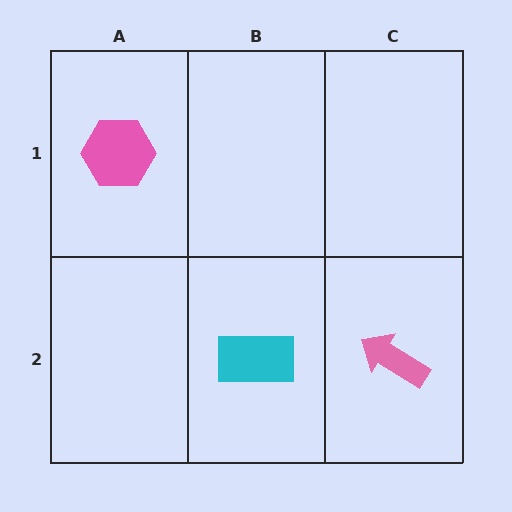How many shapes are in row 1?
1 shape.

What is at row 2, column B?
A cyan rectangle.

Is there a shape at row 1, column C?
No, that cell is empty.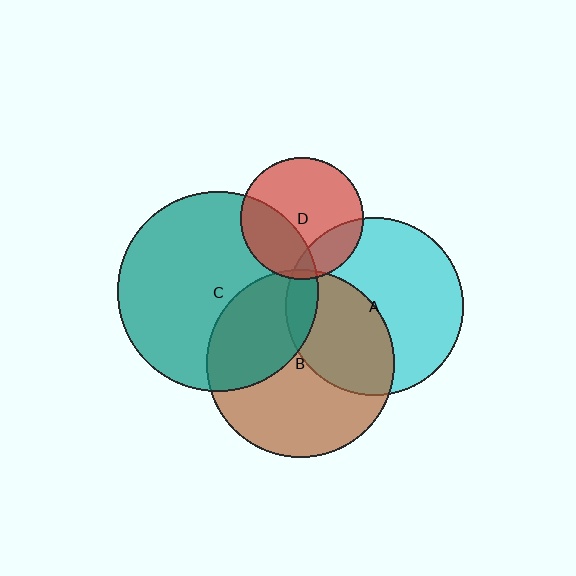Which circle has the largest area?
Circle C (teal).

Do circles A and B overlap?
Yes.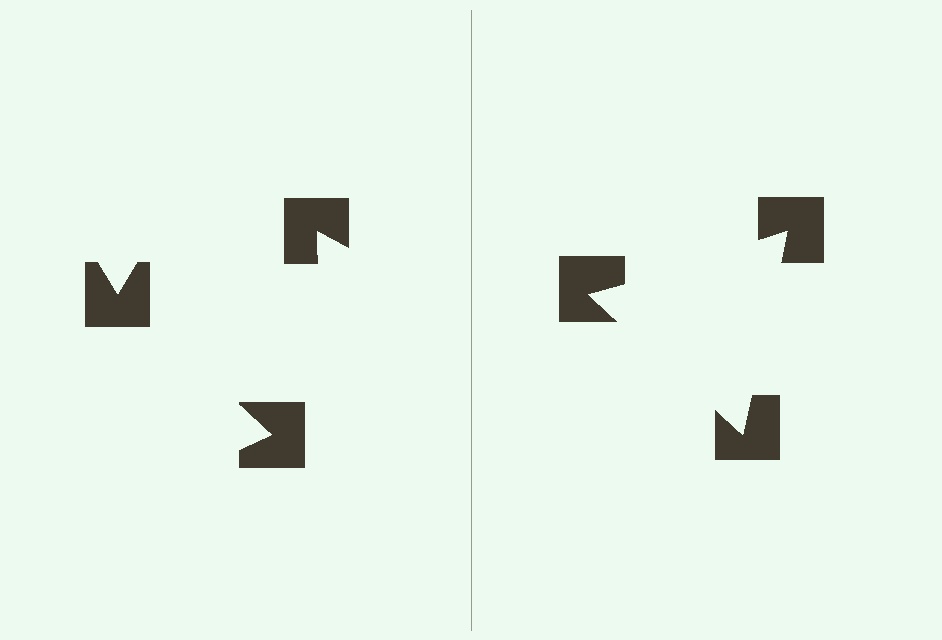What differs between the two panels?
The notched squares are positioned identically on both sides; only the wedge orientations differ. On the right they align to a triangle; on the left they are misaligned.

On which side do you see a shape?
An illusory triangle appears on the right side. On the left side the wedge cuts are rotated, so no coherent shape forms.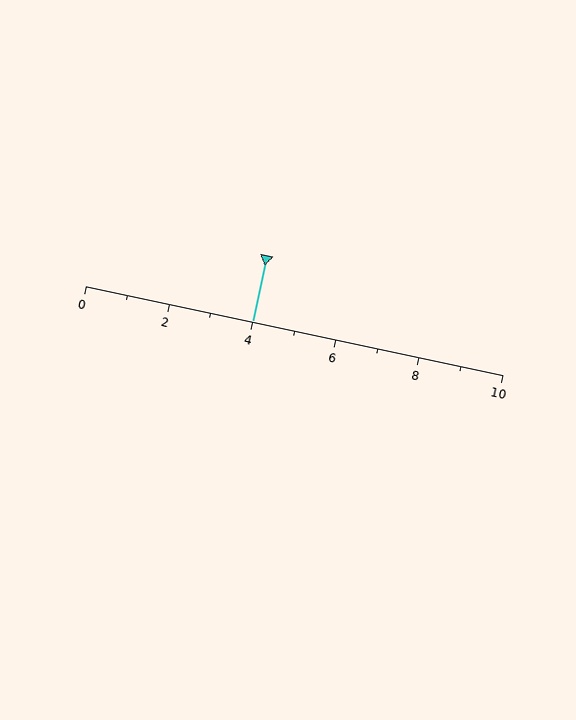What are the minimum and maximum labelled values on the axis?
The axis runs from 0 to 10.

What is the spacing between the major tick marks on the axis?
The major ticks are spaced 2 apart.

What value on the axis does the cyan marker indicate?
The marker indicates approximately 4.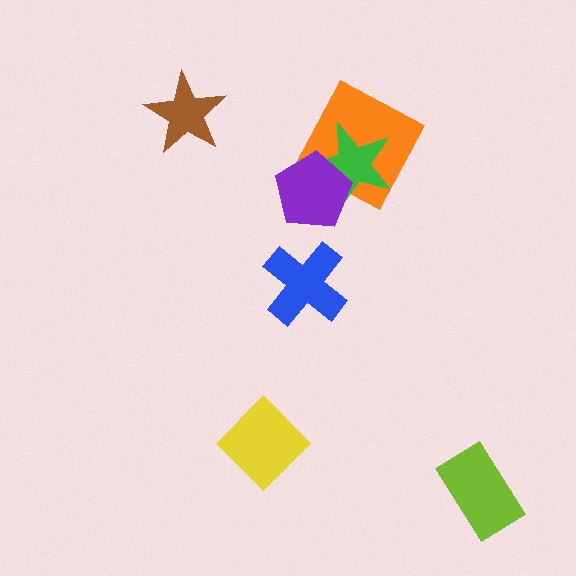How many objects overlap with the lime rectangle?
0 objects overlap with the lime rectangle.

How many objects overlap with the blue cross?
0 objects overlap with the blue cross.